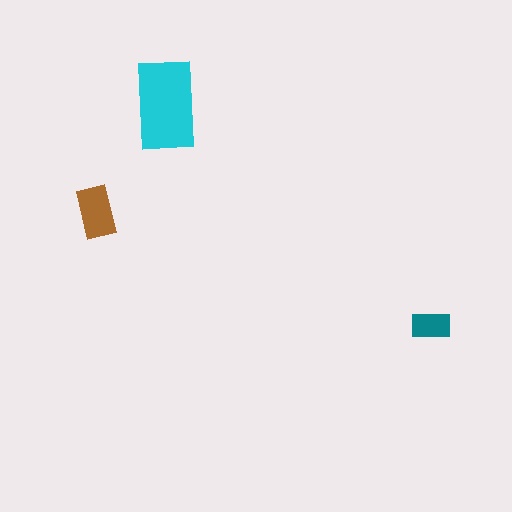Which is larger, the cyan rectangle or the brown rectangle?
The cyan one.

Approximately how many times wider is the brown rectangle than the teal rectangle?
About 1.5 times wider.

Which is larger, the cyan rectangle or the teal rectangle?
The cyan one.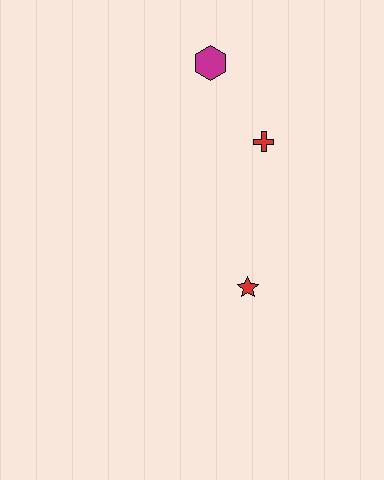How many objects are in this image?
There are 3 objects.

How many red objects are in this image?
There are 2 red objects.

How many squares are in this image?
There are no squares.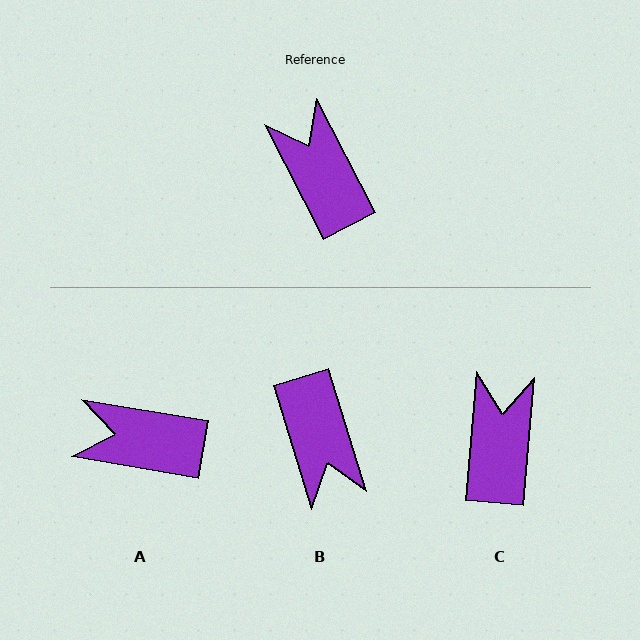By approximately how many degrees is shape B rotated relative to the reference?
Approximately 170 degrees counter-clockwise.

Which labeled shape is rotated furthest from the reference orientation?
B, about 170 degrees away.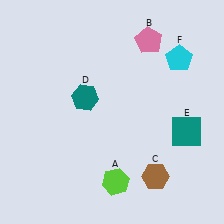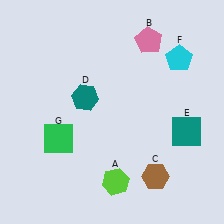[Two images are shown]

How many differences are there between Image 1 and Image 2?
There is 1 difference between the two images.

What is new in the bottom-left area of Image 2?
A green square (G) was added in the bottom-left area of Image 2.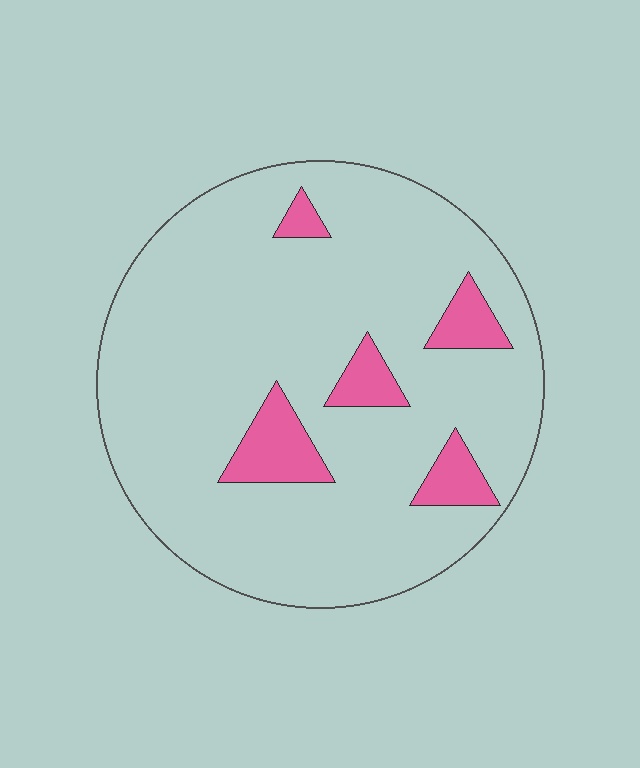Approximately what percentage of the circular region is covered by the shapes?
Approximately 10%.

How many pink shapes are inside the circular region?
5.